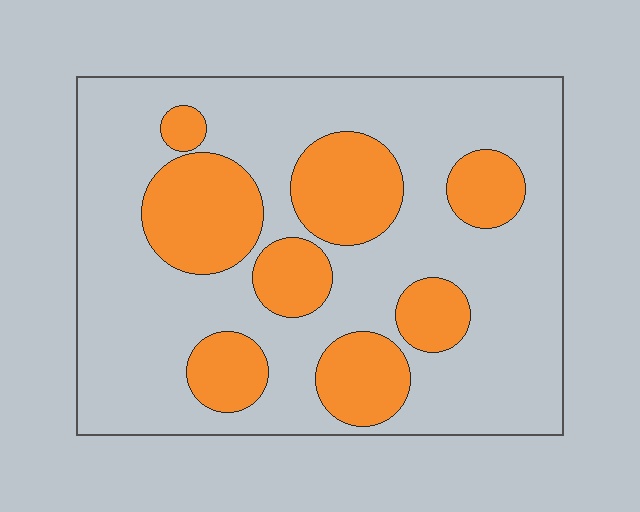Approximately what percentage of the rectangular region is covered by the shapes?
Approximately 30%.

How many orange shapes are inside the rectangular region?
8.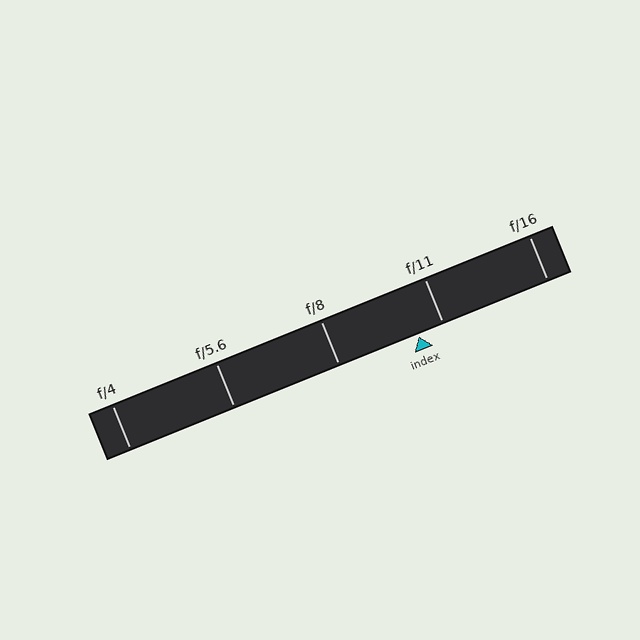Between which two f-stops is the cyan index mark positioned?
The index mark is between f/8 and f/11.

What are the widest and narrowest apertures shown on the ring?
The widest aperture shown is f/4 and the narrowest is f/16.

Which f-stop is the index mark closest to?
The index mark is closest to f/11.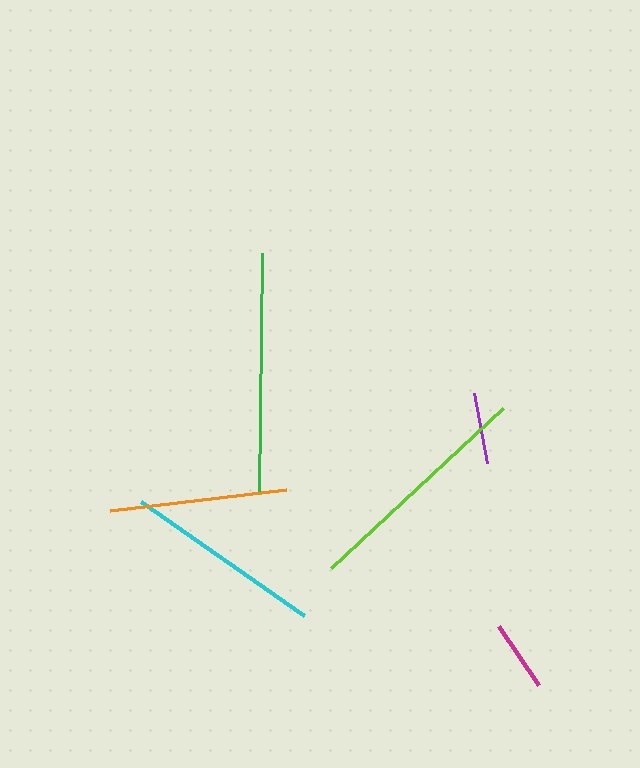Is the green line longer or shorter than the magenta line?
The green line is longer than the magenta line.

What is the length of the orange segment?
The orange segment is approximately 177 pixels long.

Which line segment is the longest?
The green line is the longest at approximately 241 pixels.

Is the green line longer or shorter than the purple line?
The green line is longer than the purple line.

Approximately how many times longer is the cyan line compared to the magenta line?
The cyan line is approximately 2.8 times the length of the magenta line.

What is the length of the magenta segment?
The magenta segment is approximately 71 pixels long.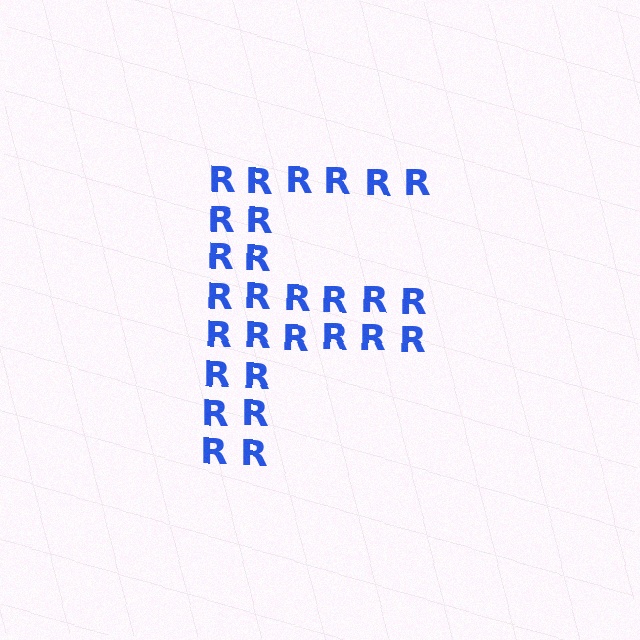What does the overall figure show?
The overall figure shows the letter F.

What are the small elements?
The small elements are letter R's.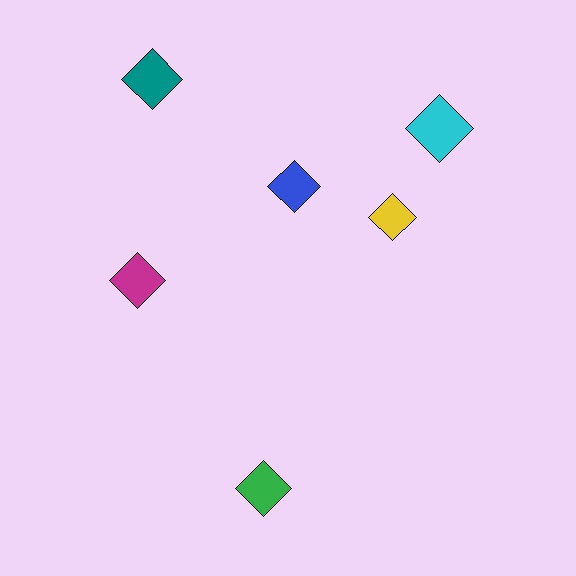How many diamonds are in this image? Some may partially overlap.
There are 6 diamonds.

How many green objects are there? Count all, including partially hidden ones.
There is 1 green object.